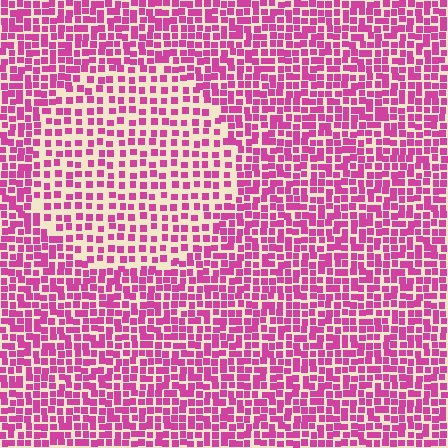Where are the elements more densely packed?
The elements are more densely packed outside the circle boundary.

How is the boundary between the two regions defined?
The boundary is defined by a change in element density (approximately 1.7x ratio). All elements are the same color, size, and shape.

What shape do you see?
I see a circle.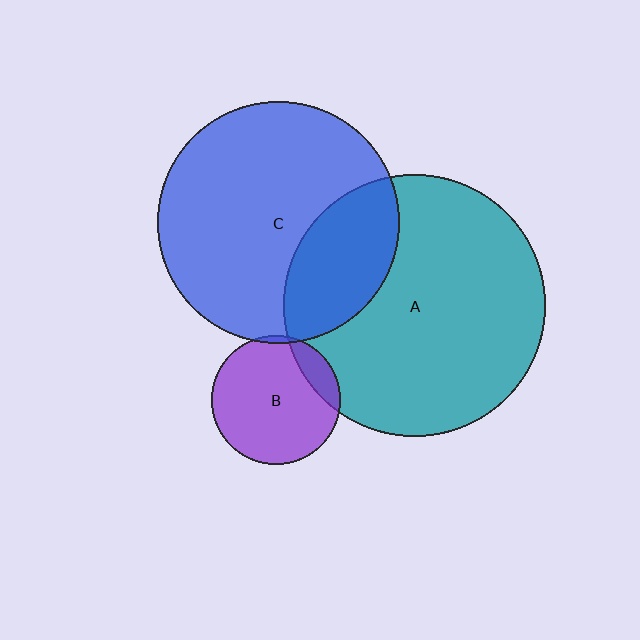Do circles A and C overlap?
Yes.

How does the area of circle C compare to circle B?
Approximately 3.5 times.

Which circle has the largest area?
Circle A (teal).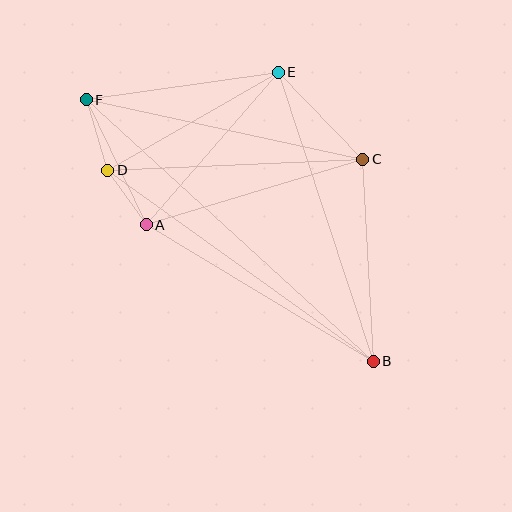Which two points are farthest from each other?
Points B and F are farthest from each other.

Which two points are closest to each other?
Points A and D are closest to each other.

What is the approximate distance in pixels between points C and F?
The distance between C and F is approximately 283 pixels.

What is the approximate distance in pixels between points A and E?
The distance between A and E is approximately 202 pixels.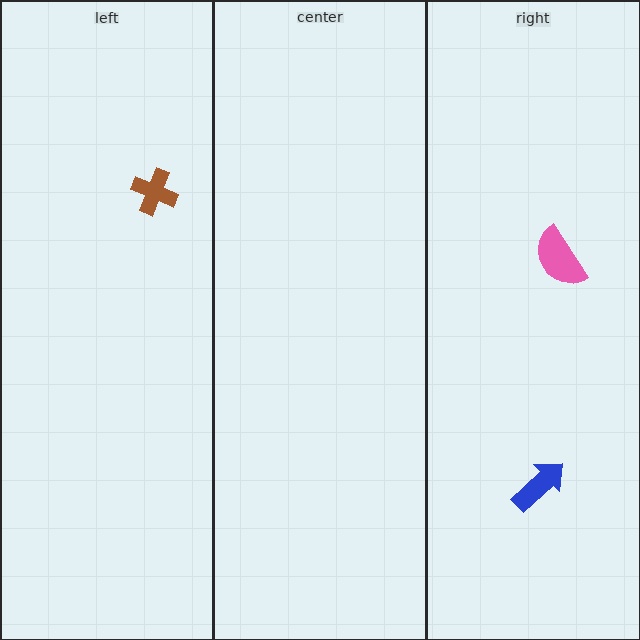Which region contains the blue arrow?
The right region.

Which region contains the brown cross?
The left region.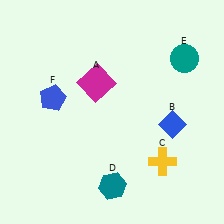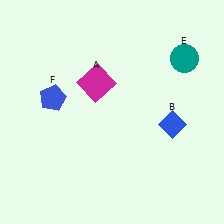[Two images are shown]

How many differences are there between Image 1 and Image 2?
There are 2 differences between the two images.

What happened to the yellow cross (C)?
The yellow cross (C) was removed in Image 2. It was in the bottom-right area of Image 1.